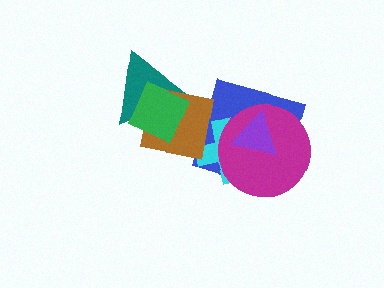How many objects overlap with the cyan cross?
4 objects overlap with the cyan cross.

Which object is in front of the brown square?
The green diamond is in front of the brown square.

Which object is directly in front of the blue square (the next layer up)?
The cyan cross is directly in front of the blue square.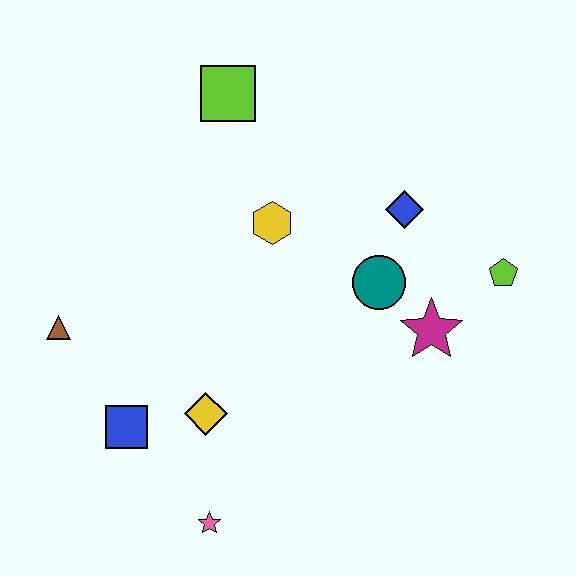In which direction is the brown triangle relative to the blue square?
The brown triangle is above the blue square.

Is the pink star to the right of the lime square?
No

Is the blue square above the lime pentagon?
No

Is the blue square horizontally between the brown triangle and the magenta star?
Yes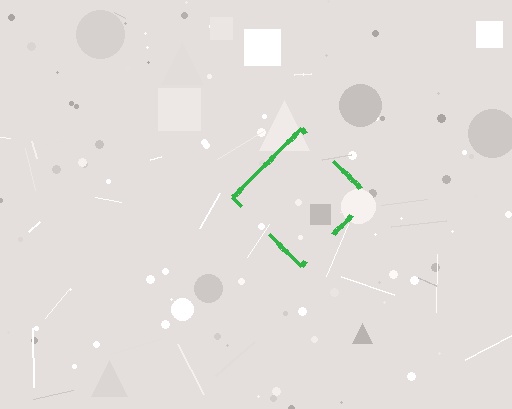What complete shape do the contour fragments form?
The contour fragments form a diamond.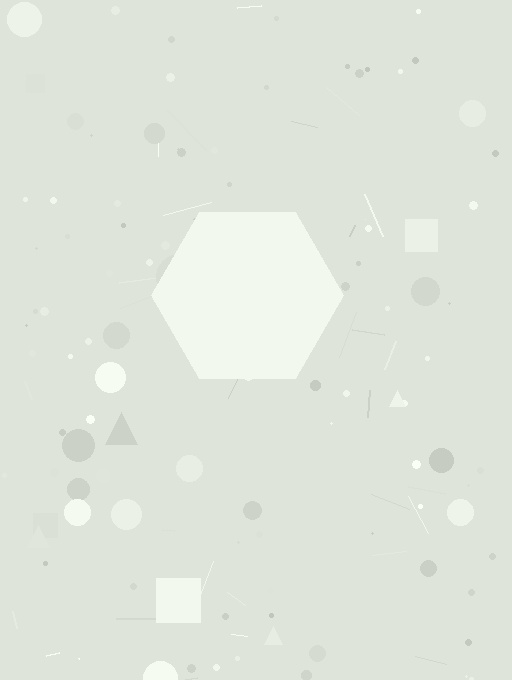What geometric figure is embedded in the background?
A hexagon is embedded in the background.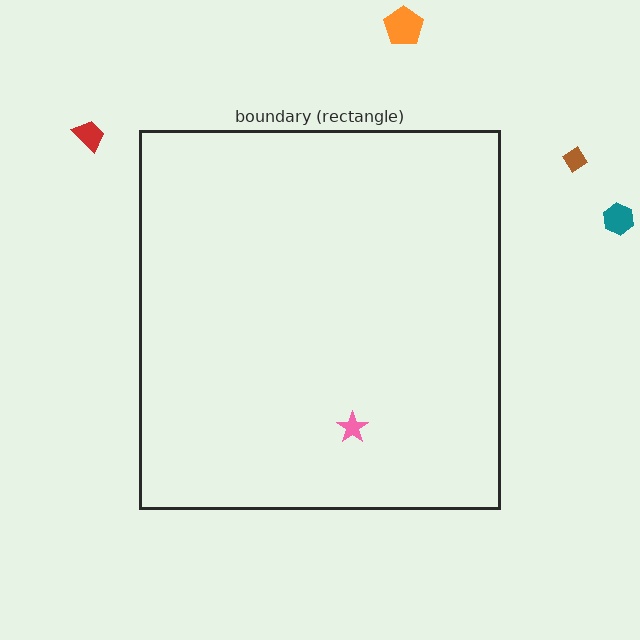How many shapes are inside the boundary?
1 inside, 4 outside.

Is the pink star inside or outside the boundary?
Inside.